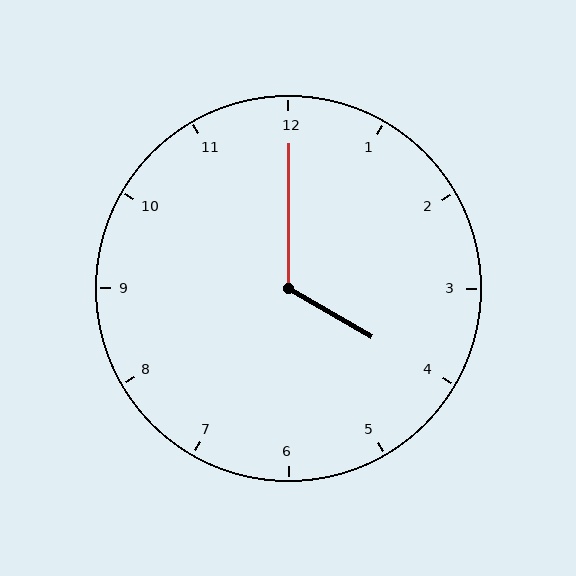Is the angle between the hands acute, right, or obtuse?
It is obtuse.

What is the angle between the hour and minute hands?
Approximately 120 degrees.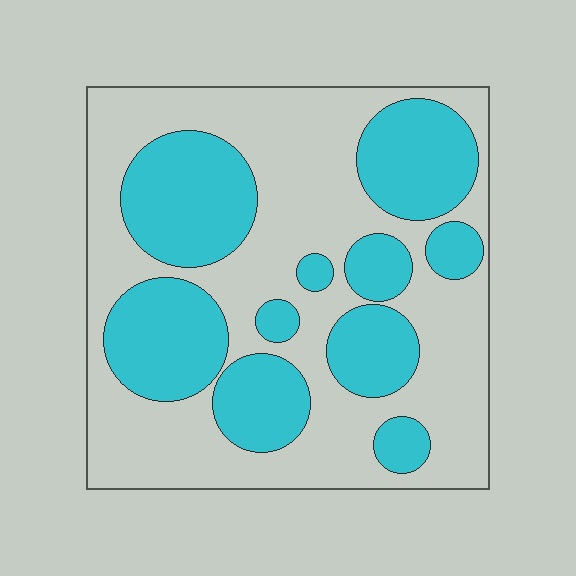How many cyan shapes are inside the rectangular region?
10.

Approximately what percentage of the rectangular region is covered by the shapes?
Approximately 40%.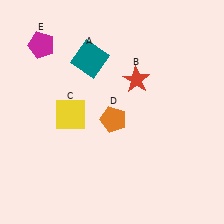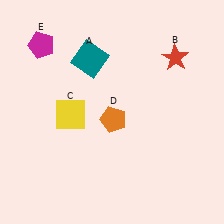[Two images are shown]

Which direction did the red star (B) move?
The red star (B) moved right.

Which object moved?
The red star (B) moved right.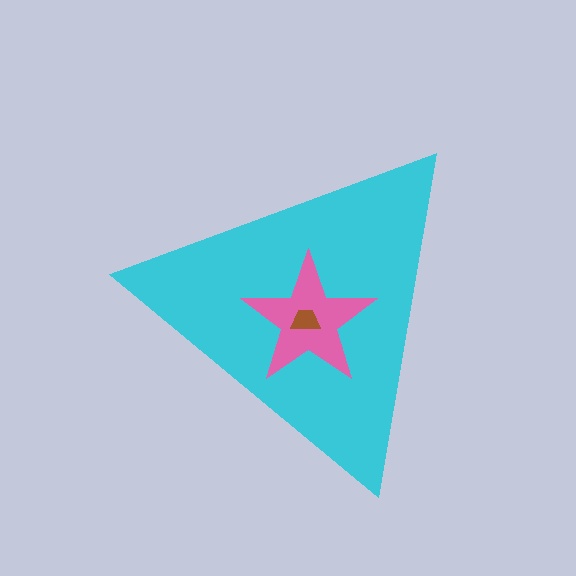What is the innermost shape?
The brown trapezoid.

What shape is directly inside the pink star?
The brown trapezoid.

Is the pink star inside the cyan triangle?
Yes.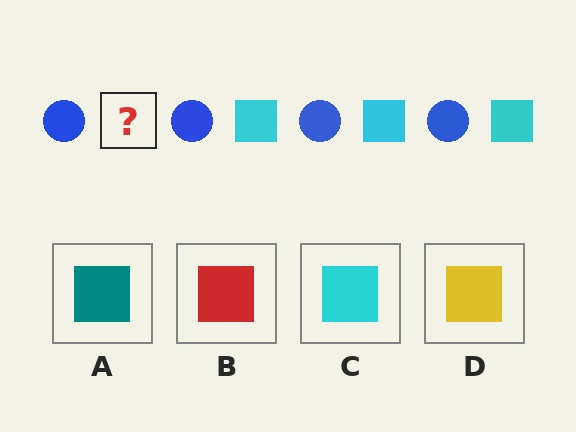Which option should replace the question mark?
Option C.